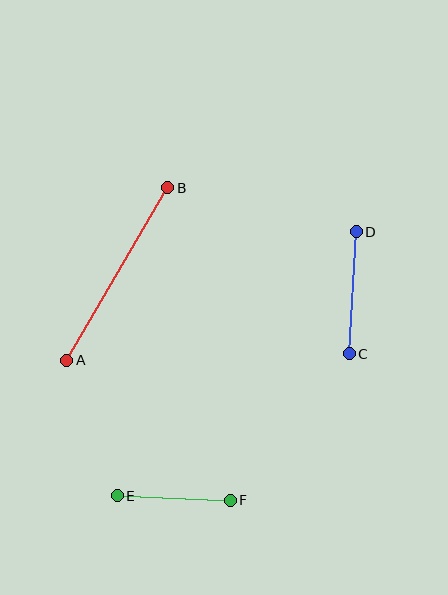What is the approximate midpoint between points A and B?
The midpoint is at approximately (117, 274) pixels.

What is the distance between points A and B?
The distance is approximately 200 pixels.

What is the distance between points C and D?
The distance is approximately 122 pixels.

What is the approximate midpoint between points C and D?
The midpoint is at approximately (353, 293) pixels.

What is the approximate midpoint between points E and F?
The midpoint is at approximately (174, 498) pixels.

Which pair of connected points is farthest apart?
Points A and B are farthest apart.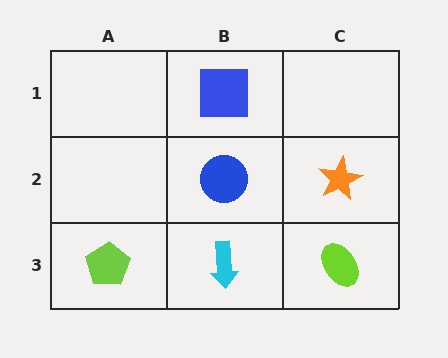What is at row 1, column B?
A blue square.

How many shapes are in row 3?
3 shapes.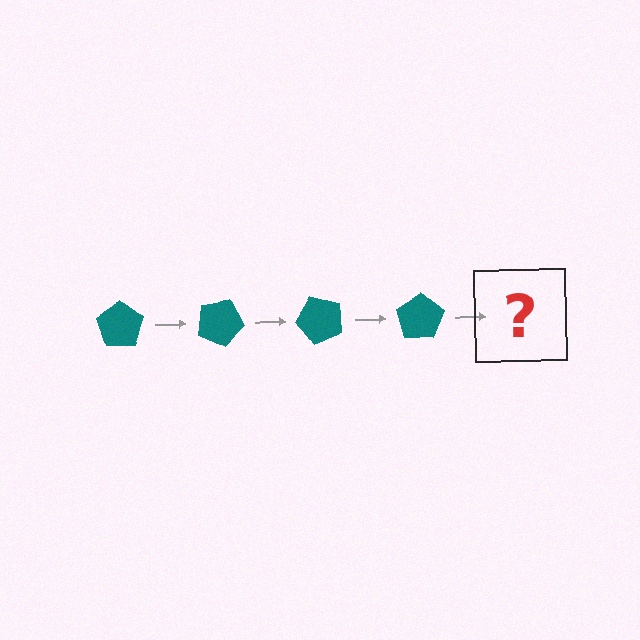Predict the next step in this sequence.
The next step is a teal pentagon rotated 100 degrees.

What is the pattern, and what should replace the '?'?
The pattern is that the pentagon rotates 25 degrees each step. The '?' should be a teal pentagon rotated 100 degrees.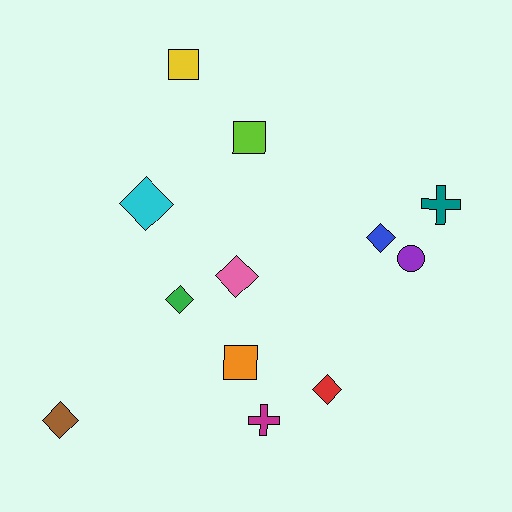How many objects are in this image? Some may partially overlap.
There are 12 objects.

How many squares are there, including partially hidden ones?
There are 3 squares.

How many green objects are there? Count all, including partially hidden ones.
There is 1 green object.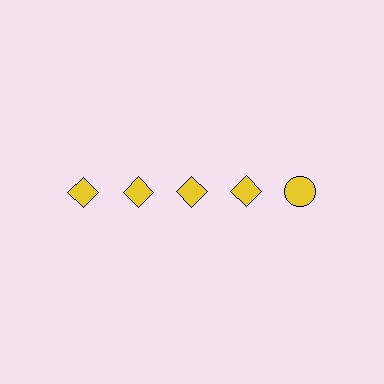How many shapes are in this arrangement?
There are 5 shapes arranged in a grid pattern.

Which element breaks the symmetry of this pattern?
The yellow circle in the top row, rightmost column breaks the symmetry. All other shapes are yellow diamonds.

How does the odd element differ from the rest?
It has a different shape: circle instead of diamond.